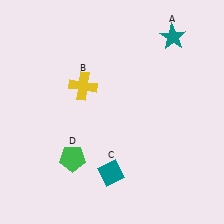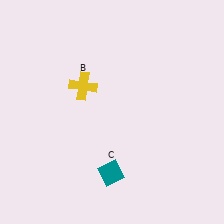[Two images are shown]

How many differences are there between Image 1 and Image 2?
There are 2 differences between the two images.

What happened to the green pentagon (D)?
The green pentagon (D) was removed in Image 2. It was in the bottom-left area of Image 1.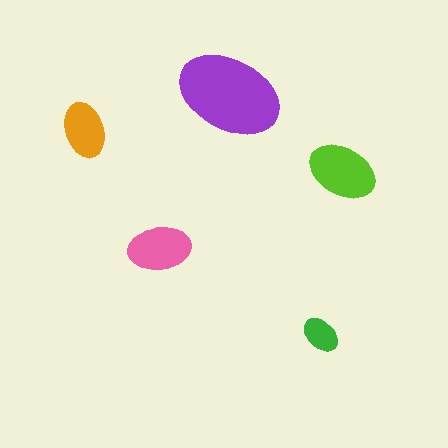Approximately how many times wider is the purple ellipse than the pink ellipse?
About 1.5 times wider.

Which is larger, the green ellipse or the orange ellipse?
The orange one.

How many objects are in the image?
There are 5 objects in the image.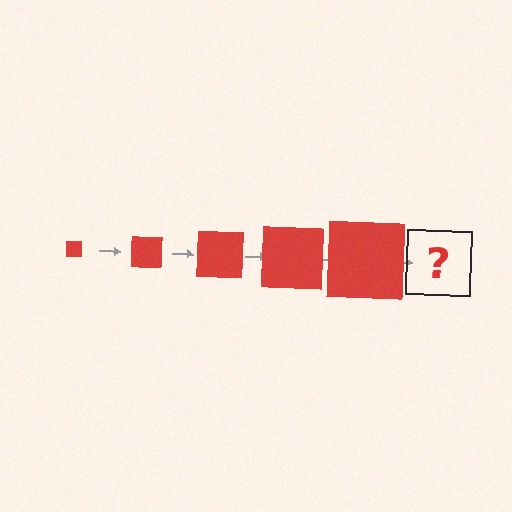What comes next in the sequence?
The next element should be a red square, larger than the previous one.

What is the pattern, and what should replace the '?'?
The pattern is that the square gets progressively larger each step. The '?' should be a red square, larger than the previous one.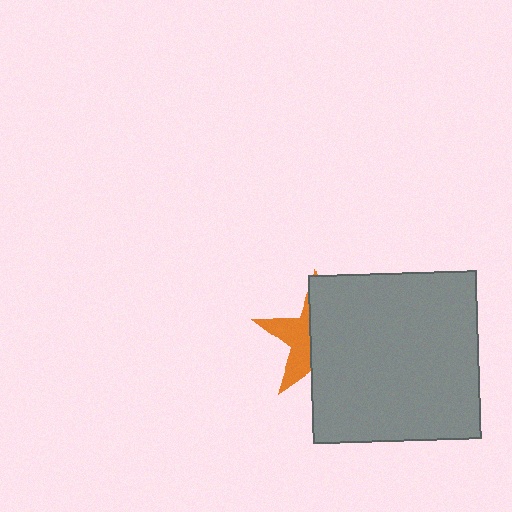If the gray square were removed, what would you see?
You would see the complete orange star.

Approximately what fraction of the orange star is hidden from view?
Roughly 61% of the orange star is hidden behind the gray square.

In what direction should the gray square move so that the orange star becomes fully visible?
The gray square should move right. That is the shortest direction to clear the overlap and leave the orange star fully visible.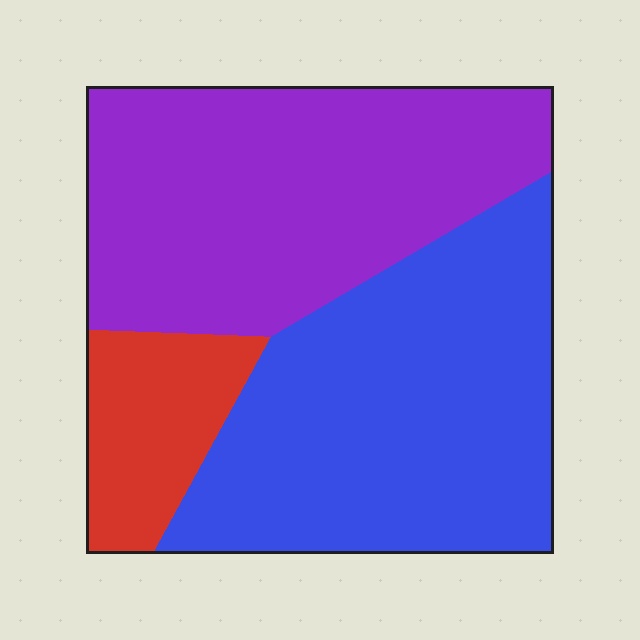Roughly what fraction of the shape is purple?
Purple covers around 45% of the shape.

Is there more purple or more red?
Purple.